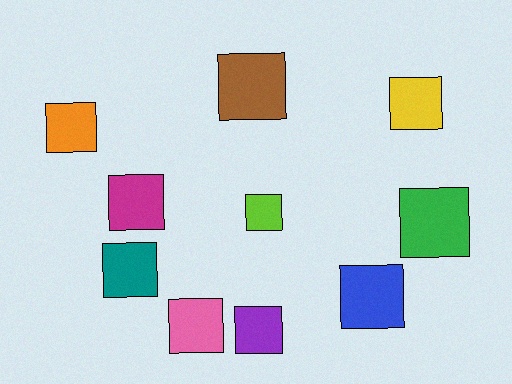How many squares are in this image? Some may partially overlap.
There are 10 squares.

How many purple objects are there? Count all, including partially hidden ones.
There is 1 purple object.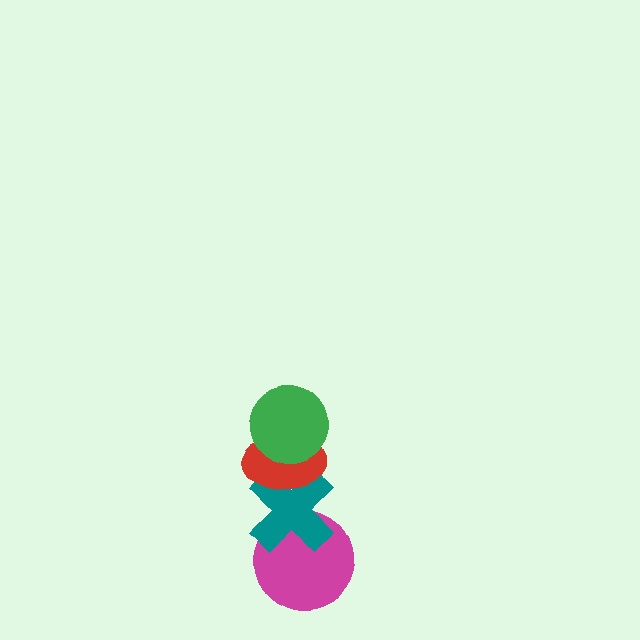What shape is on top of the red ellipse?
The green circle is on top of the red ellipse.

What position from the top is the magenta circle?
The magenta circle is 4th from the top.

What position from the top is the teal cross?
The teal cross is 3rd from the top.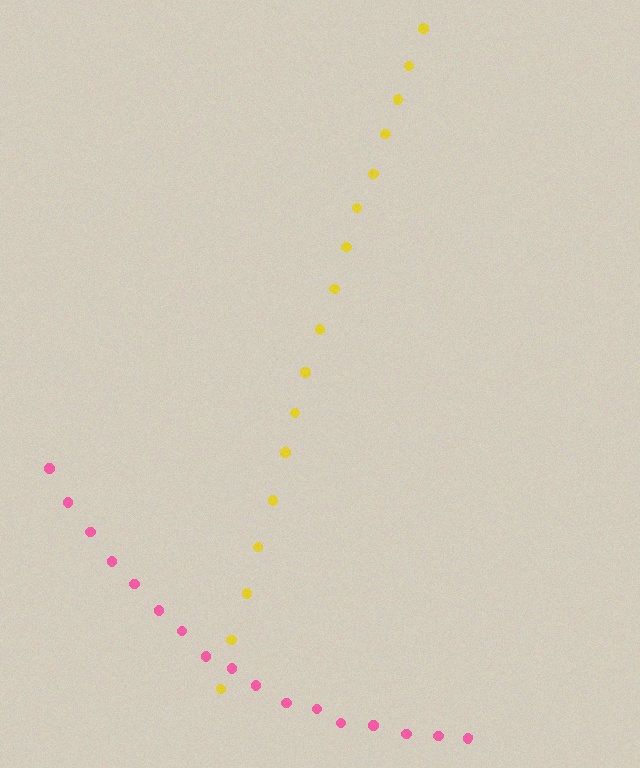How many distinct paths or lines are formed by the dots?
There are 2 distinct paths.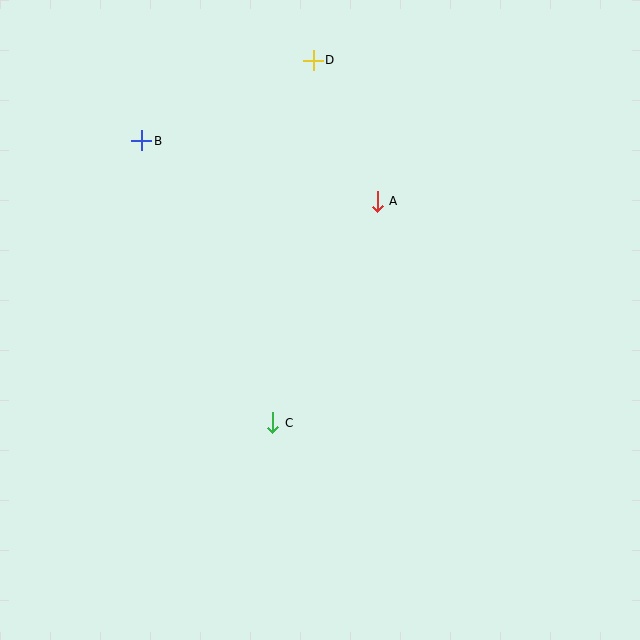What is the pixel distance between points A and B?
The distance between A and B is 243 pixels.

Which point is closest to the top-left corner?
Point B is closest to the top-left corner.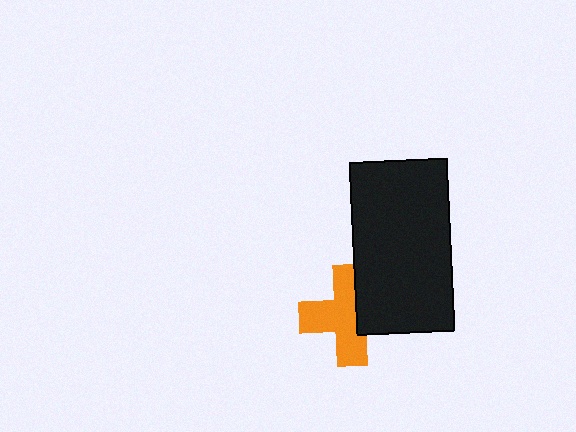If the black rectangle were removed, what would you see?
You would see the complete orange cross.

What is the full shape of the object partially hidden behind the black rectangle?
The partially hidden object is an orange cross.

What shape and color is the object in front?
The object in front is a black rectangle.